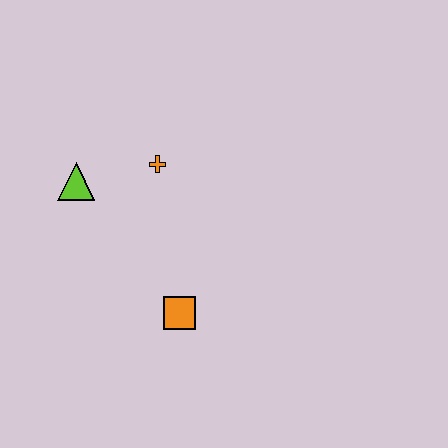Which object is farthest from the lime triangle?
The orange square is farthest from the lime triangle.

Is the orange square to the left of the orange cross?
No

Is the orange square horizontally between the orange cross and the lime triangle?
No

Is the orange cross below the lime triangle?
No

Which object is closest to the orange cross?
The lime triangle is closest to the orange cross.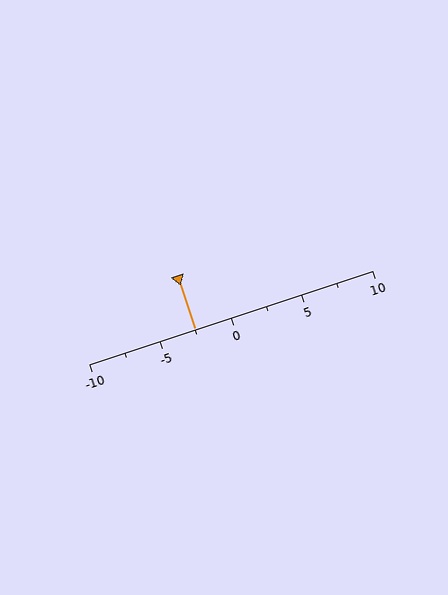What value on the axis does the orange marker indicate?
The marker indicates approximately -2.5.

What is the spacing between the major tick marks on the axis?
The major ticks are spaced 5 apart.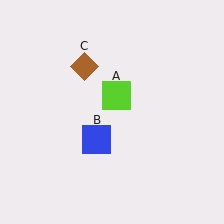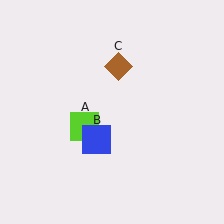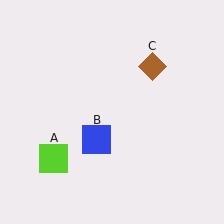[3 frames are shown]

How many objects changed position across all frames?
2 objects changed position: lime square (object A), brown diamond (object C).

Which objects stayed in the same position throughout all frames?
Blue square (object B) remained stationary.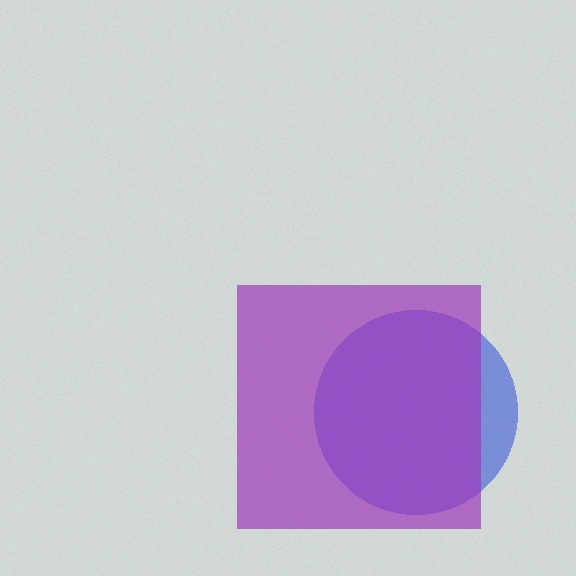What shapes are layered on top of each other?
The layered shapes are: a blue circle, a purple square.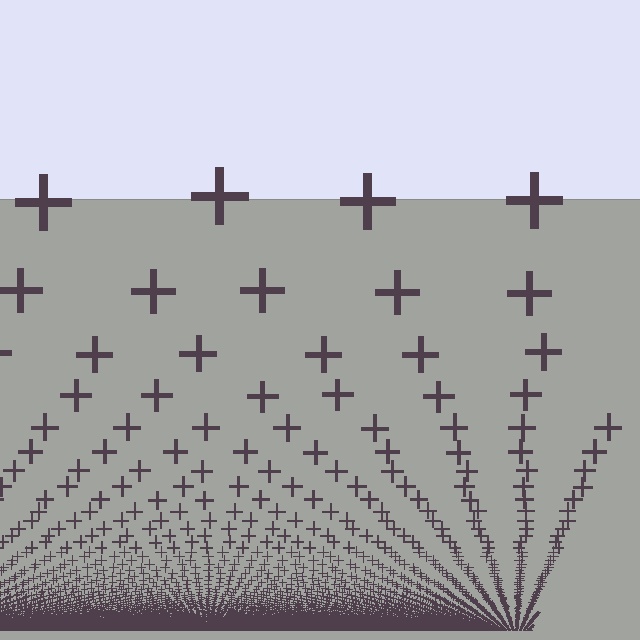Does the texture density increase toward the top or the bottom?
Density increases toward the bottom.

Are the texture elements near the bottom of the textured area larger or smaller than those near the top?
Smaller. The gradient is inverted — elements near the bottom are smaller and denser.